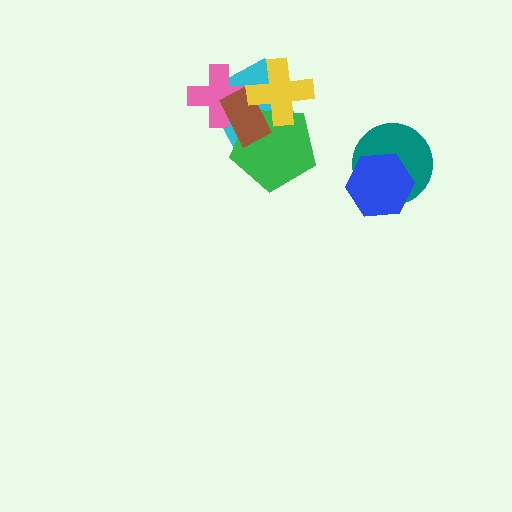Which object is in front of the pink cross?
The brown rectangle is in front of the pink cross.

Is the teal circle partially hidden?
Yes, it is partially covered by another shape.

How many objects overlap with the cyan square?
4 objects overlap with the cyan square.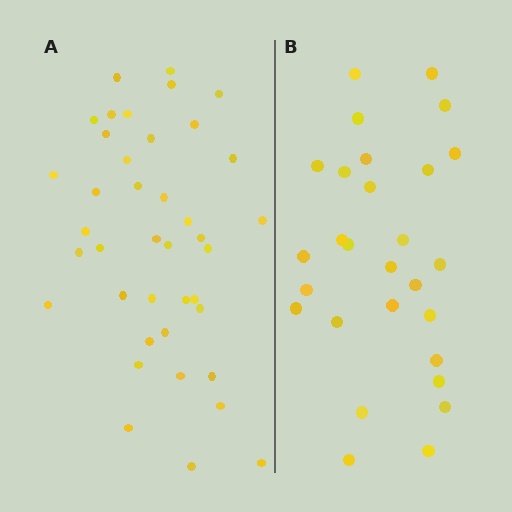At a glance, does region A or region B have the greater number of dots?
Region A (the left region) has more dots.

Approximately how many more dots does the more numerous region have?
Region A has roughly 12 or so more dots than region B.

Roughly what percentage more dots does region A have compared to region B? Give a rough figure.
About 45% more.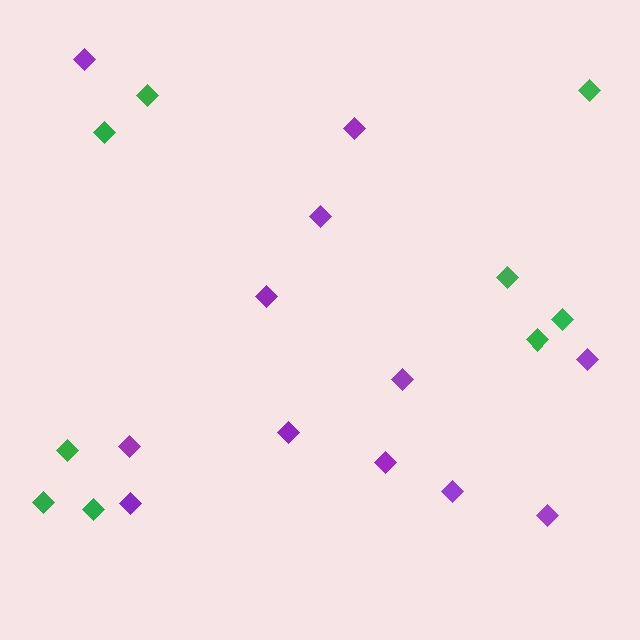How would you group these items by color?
There are 2 groups: one group of green diamonds (9) and one group of purple diamonds (12).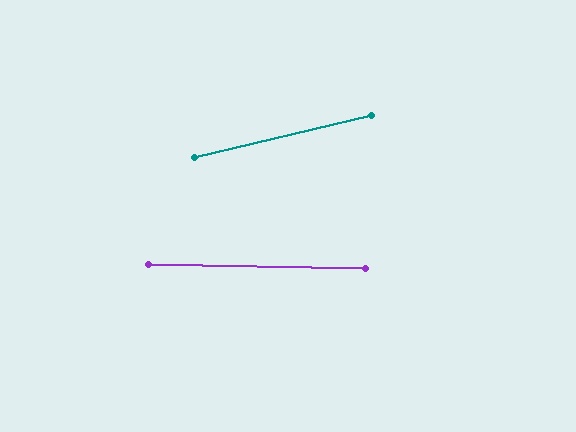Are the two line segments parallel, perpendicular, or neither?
Neither parallel nor perpendicular — they differ by about 14°.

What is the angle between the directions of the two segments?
Approximately 14 degrees.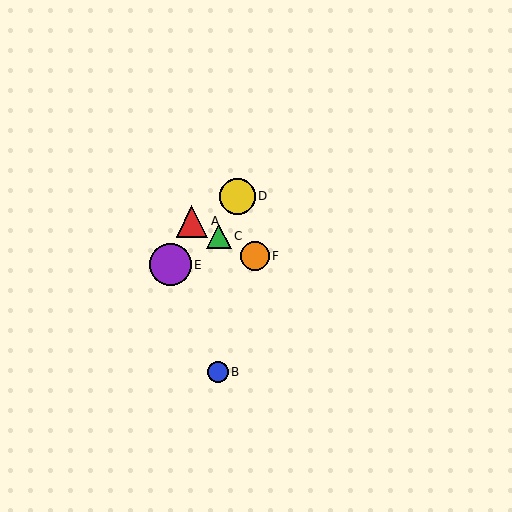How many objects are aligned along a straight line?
3 objects (A, C, F) are aligned along a straight line.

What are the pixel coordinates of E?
Object E is at (170, 265).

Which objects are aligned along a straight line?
Objects A, C, F are aligned along a straight line.